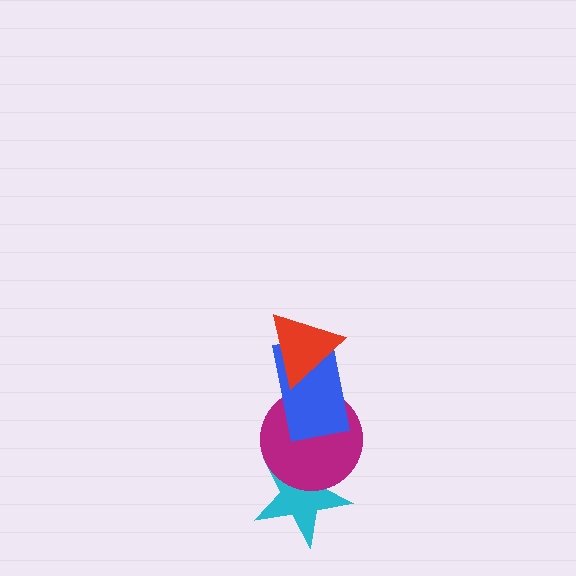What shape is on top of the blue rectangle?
The red triangle is on top of the blue rectangle.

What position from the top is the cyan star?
The cyan star is 4th from the top.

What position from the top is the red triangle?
The red triangle is 1st from the top.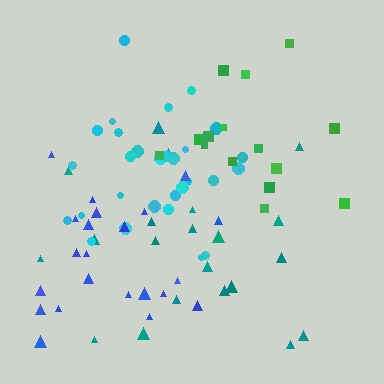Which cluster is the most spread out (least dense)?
Teal.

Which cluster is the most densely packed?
Cyan.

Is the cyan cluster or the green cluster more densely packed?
Cyan.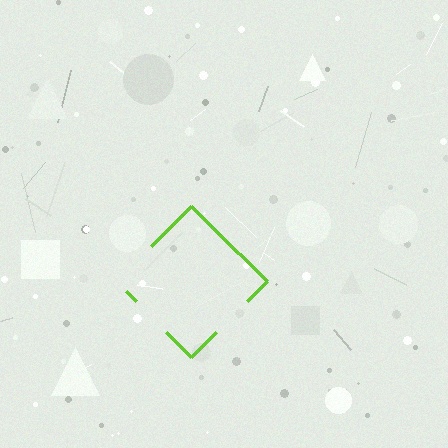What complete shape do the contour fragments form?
The contour fragments form a diamond.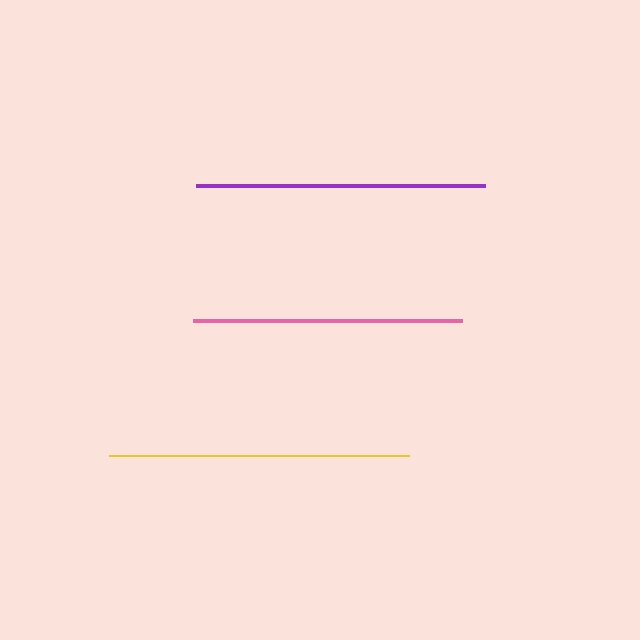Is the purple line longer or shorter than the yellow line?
The yellow line is longer than the purple line.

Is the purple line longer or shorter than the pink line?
The purple line is longer than the pink line.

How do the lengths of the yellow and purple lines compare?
The yellow and purple lines are approximately the same length.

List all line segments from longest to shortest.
From longest to shortest: yellow, purple, pink.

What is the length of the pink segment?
The pink segment is approximately 270 pixels long.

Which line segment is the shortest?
The pink line is the shortest at approximately 270 pixels.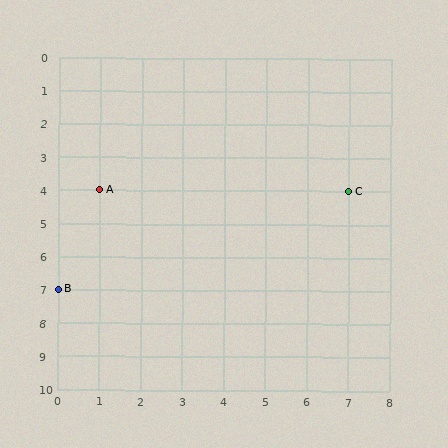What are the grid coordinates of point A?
Point A is at grid coordinates (1, 4).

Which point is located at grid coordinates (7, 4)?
Point C is at (7, 4).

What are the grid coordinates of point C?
Point C is at grid coordinates (7, 4).